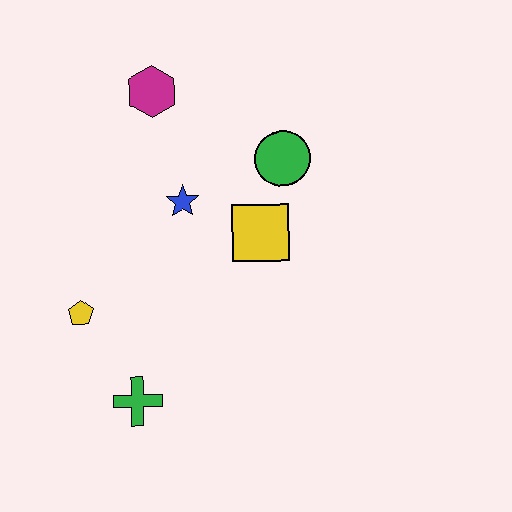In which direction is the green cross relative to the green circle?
The green cross is below the green circle.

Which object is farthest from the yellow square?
The green cross is farthest from the yellow square.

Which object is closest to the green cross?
The yellow pentagon is closest to the green cross.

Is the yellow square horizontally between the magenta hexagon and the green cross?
No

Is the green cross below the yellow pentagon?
Yes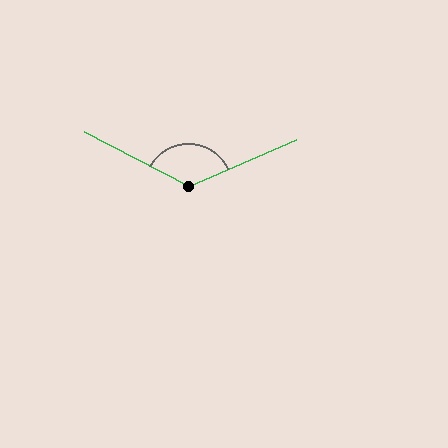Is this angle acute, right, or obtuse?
It is obtuse.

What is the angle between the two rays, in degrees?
Approximately 129 degrees.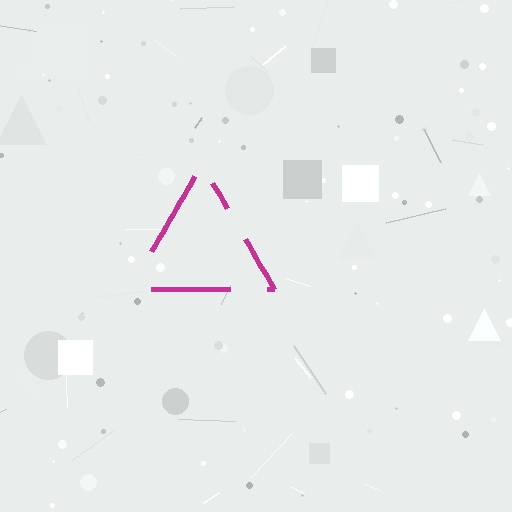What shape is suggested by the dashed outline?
The dashed outline suggests a triangle.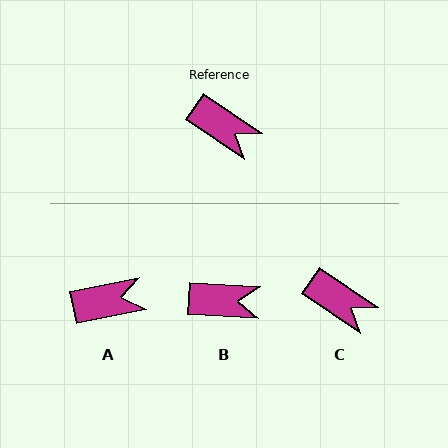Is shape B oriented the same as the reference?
No, it is off by about 30 degrees.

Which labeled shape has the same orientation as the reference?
C.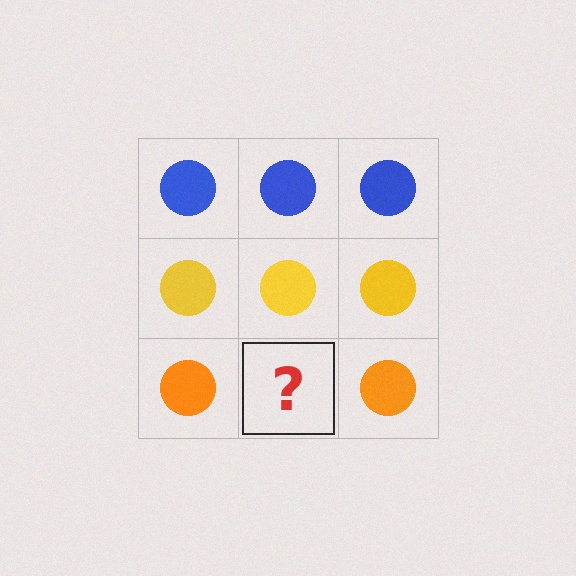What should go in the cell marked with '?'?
The missing cell should contain an orange circle.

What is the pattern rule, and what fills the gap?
The rule is that each row has a consistent color. The gap should be filled with an orange circle.